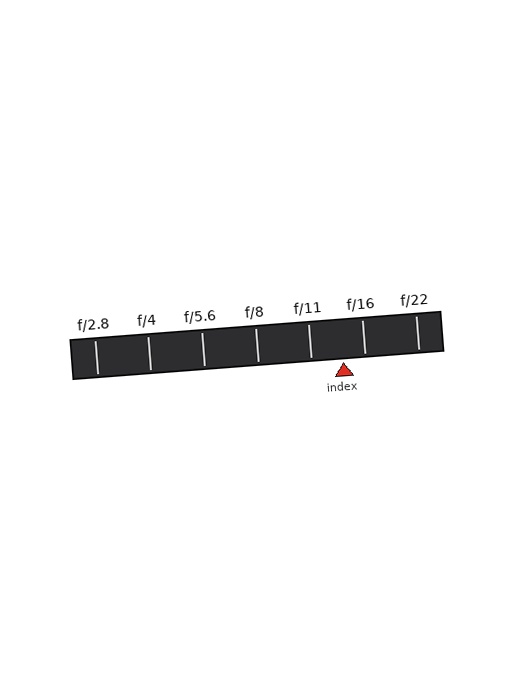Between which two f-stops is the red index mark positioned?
The index mark is between f/11 and f/16.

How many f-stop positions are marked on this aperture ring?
There are 7 f-stop positions marked.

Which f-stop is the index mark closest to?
The index mark is closest to f/16.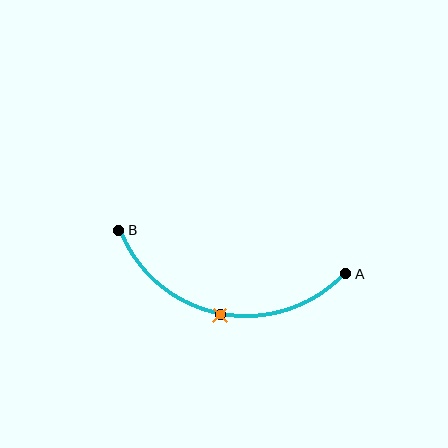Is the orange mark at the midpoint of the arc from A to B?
Yes. The orange mark lies on the arc at equal arc-length from both A and B — it is the arc midpoint.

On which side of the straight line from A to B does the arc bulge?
The arc bulges below the straight line connecting A and B.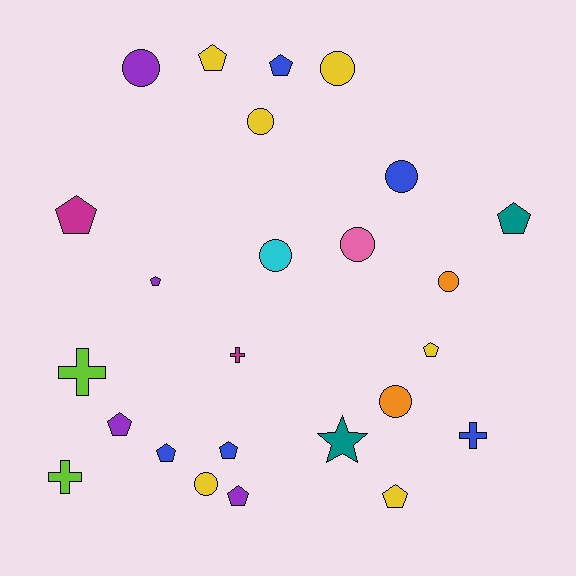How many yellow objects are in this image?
There are 6 yellow objects.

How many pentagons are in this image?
There are 11 pentagons.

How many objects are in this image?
There are 25 objects.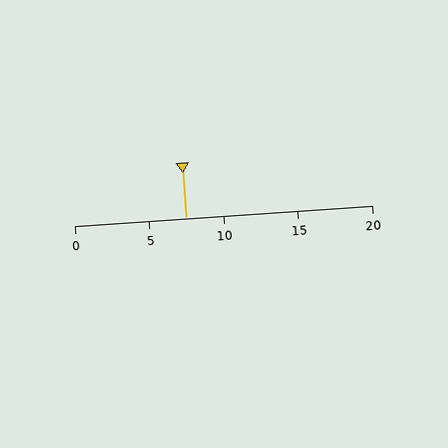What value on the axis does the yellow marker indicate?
The marker indicates approximately 7.5.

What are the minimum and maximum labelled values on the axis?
The axis runs from 0 to 20.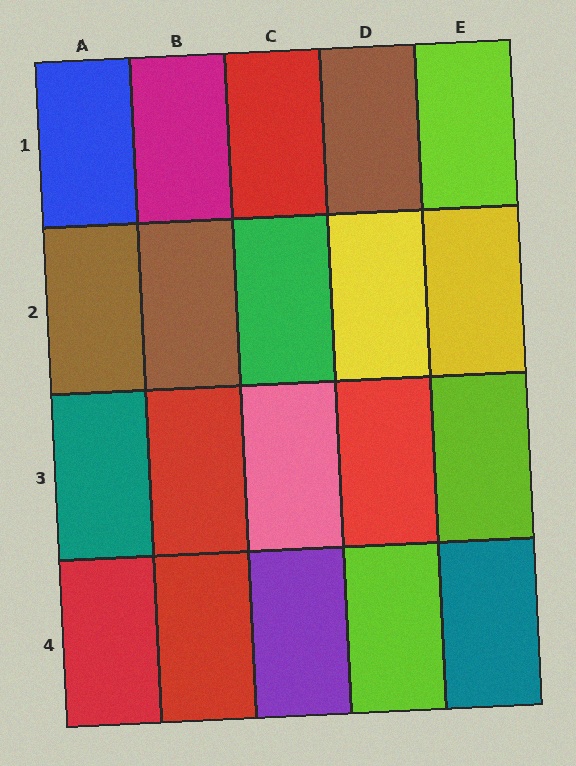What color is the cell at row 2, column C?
Green.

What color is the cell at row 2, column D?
Yellow.